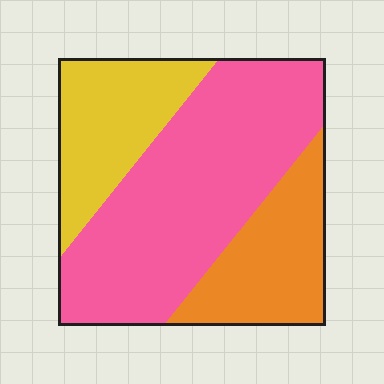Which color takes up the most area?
Pink, at roughly 55%.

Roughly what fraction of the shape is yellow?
Yellow takes up less than a quarter of the shape.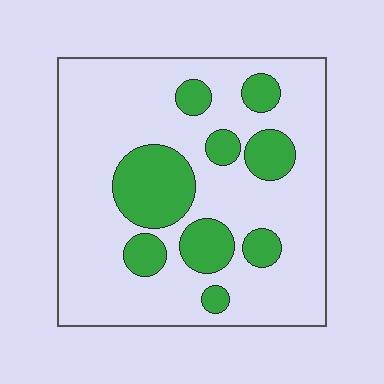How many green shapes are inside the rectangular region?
9.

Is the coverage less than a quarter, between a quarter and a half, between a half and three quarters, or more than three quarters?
Less than a quarter.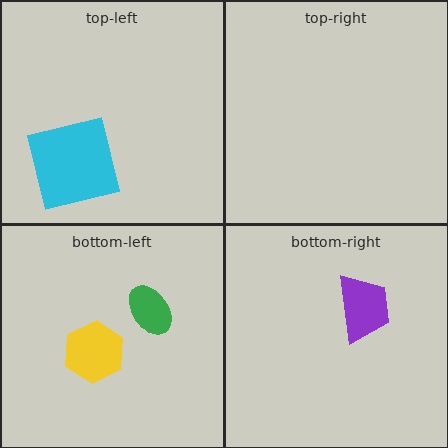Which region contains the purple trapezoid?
The bottom-right region.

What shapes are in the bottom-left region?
The green ellipse, the yellow hexagon.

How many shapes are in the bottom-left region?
2.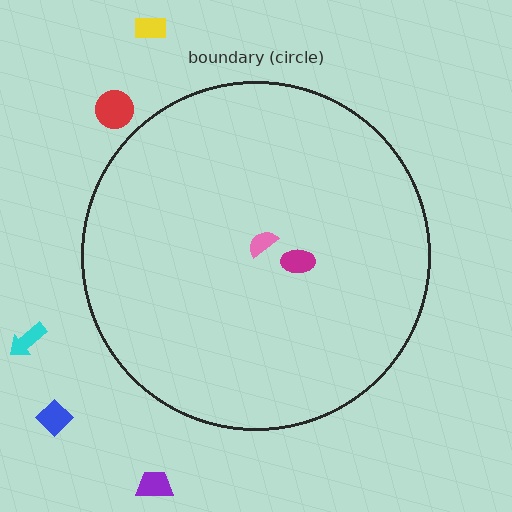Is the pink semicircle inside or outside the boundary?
Inside.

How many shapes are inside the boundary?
2 inside, 5 outside.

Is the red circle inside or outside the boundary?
Outside.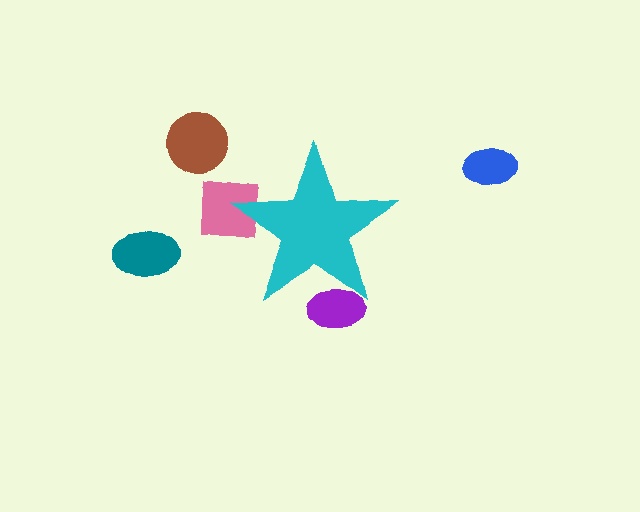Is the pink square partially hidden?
Yes, the pink square is partially hidden behind the cyan star.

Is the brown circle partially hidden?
No, the brown circle is fully visible.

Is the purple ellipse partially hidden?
Yes, the purple ellipse is partially hidden behind the cyan star.